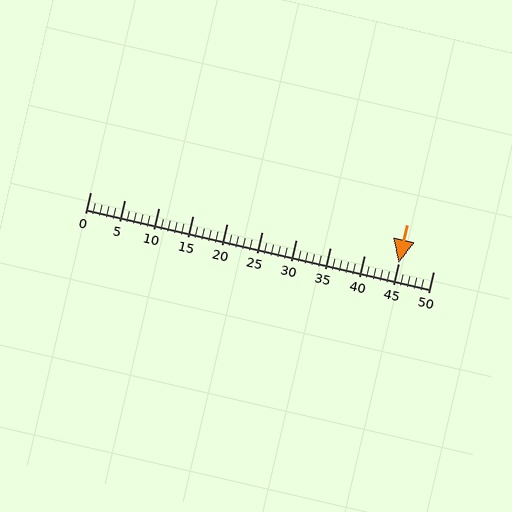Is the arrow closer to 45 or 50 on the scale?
The arrow is closer to 45.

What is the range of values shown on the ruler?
The ruler shows values from 0 to 50.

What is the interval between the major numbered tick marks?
The major tick marks are spaced 5 units apart.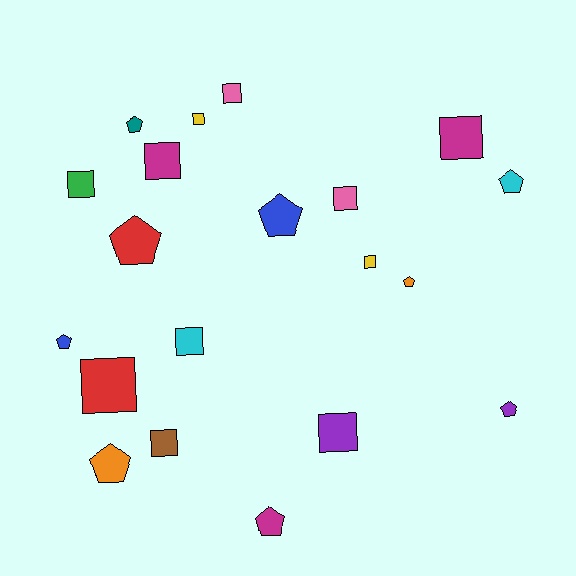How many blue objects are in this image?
There are 2 blue objects.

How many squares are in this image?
There are 11 squares.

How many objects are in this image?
There are 20 objects.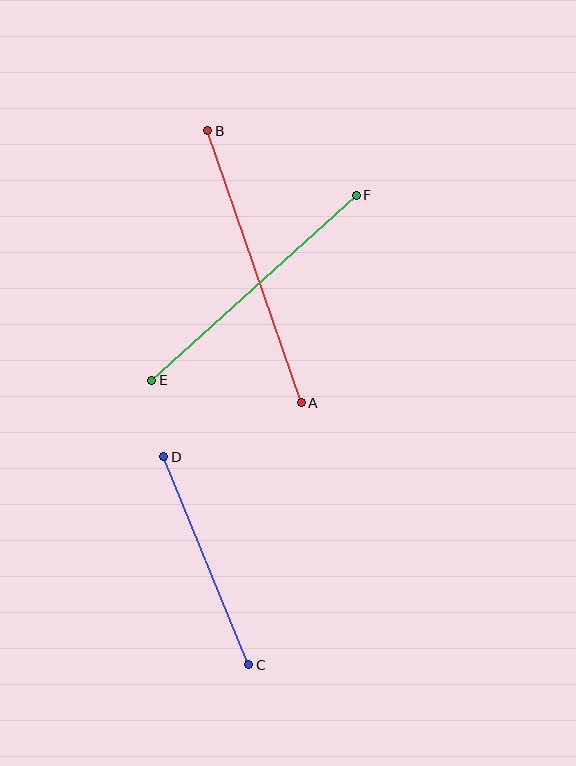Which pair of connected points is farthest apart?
Points A and B are farthest apart.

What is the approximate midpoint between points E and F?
The midpoint is at approximately (254, 288) pixels.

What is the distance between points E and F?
The distance is approximately 275 pixels.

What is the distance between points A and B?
The distance is approximately 287 pixels.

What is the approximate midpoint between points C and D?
The midpoint is at approximately (206, 561) pixels.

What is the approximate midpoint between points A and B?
The midpoint is at approximately (254, 267) pixels.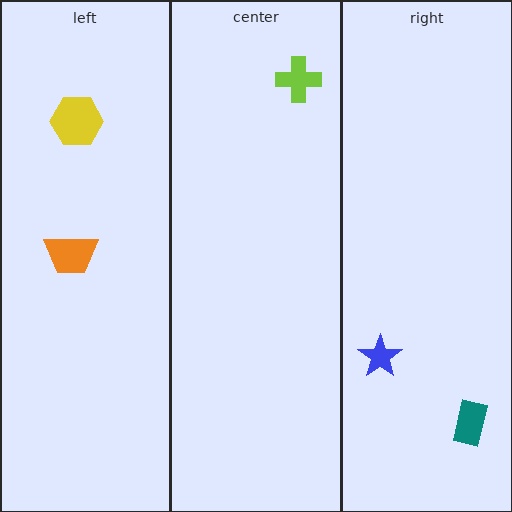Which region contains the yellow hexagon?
The left region.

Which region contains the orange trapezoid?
The left region.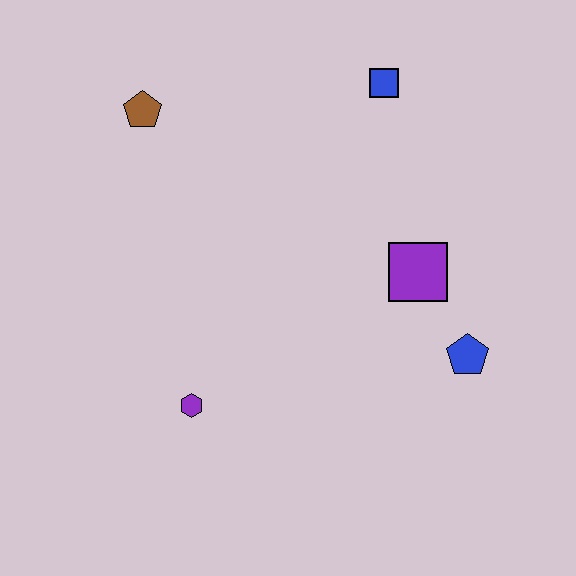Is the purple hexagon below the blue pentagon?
Yes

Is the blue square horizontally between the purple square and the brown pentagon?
Yes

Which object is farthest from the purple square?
The brown pentagon is farthest from the purple square.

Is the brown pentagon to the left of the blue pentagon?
Yes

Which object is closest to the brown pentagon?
The blue square is closest to the brown pentagon.